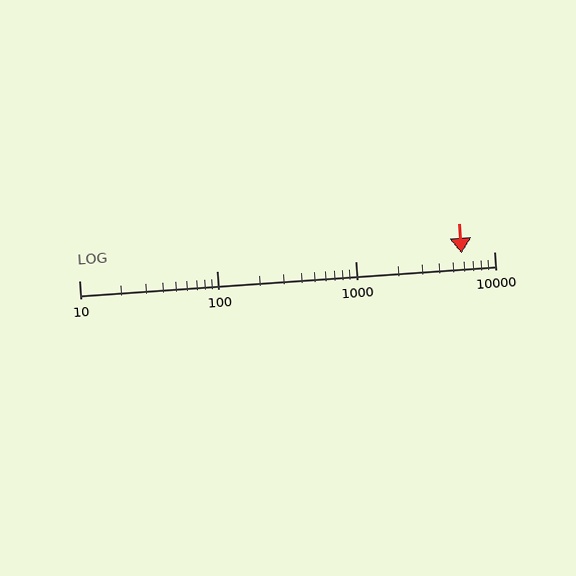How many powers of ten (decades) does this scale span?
The scale spans 3 decades, from 10 to 10000.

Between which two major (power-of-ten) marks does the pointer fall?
The pointer is between 1000 and 10000.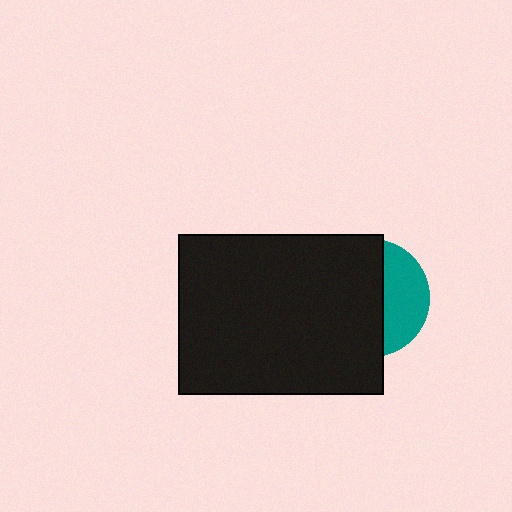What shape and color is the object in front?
The object in front is a black rectangle.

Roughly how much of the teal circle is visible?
A small part of it is visible (roughly 37%).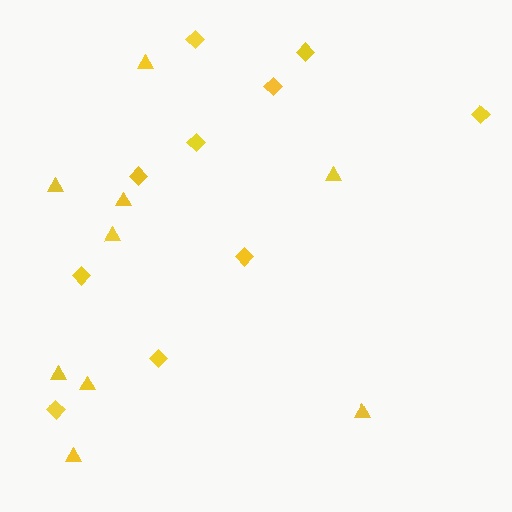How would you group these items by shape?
There are 2 groups: one group of triangles (9) and one group of diamonds (10).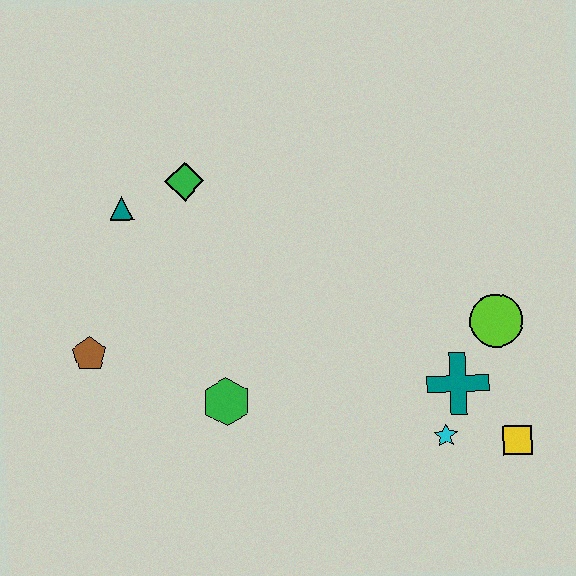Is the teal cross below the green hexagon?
No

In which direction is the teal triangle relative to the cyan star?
The teal triangle is to the left of the cyan star.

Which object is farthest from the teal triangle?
The yellow square is farthest from the teal triangle.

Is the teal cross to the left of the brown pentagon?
No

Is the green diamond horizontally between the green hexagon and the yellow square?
No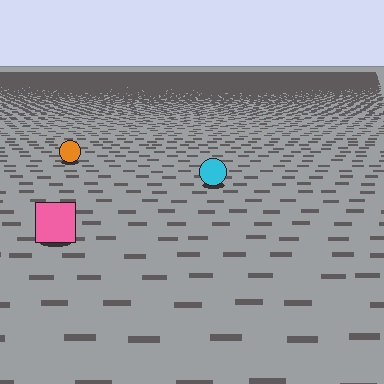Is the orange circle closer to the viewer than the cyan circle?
No. The cyan circle is closer — you can tell from the texture gradient: the ground texture is coarser near it.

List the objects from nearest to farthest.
From nearest to farthest: the pink square, the cyan circle, the orange circle.